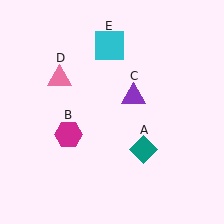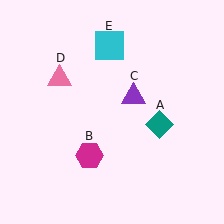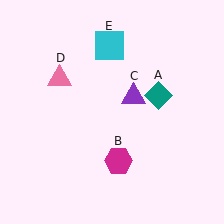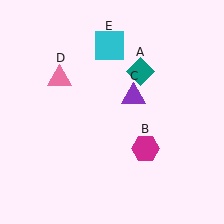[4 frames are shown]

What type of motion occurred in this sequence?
The teal diamond (object A), magenta hexagon (object B) rotated counterclockwise around the center of the scene.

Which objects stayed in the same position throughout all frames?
Purple triangle (object C) and pink triangle (object D) and cyan square (object E) remained stationary.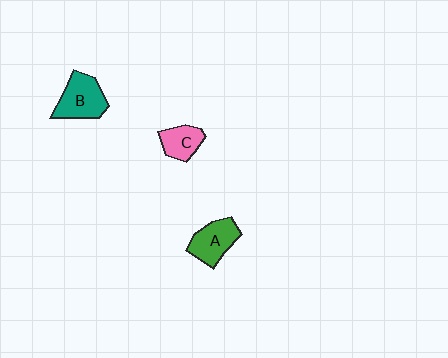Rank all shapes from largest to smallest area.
From largest to smallest: B (teal), A (green), C (pink).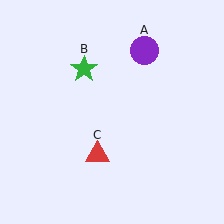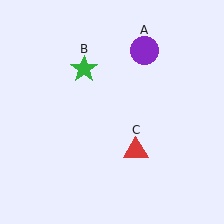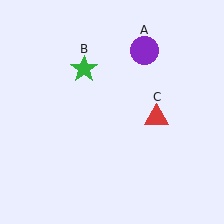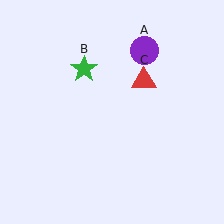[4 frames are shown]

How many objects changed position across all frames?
1 object changed position: red triangle (object C).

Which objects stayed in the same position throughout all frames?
Purple circle (object A) and green star (object B) remained stationary.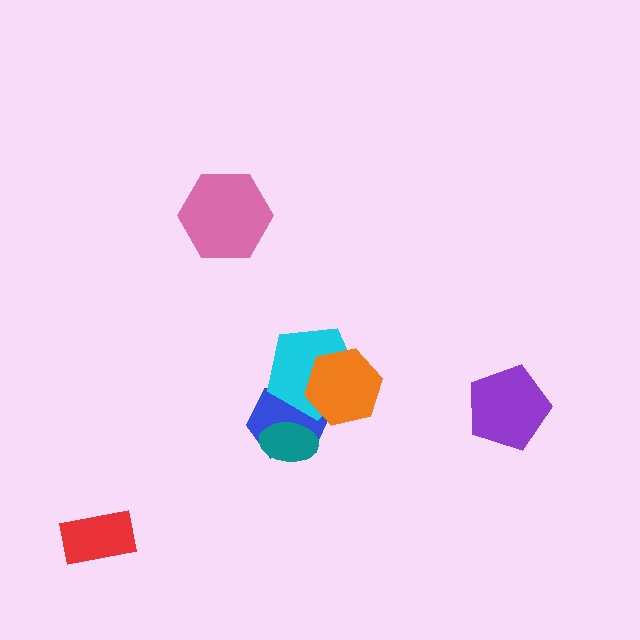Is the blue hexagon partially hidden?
Yes, it is partially covered by another shape.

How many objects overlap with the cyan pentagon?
2 objects overlap with the cyan pentagon.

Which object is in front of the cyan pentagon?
The orange hexagon is in front of the cyan pentagon.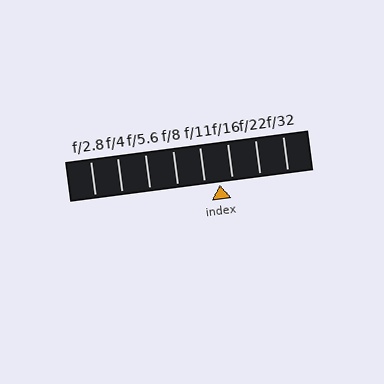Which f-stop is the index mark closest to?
The index mark is closest to f/16.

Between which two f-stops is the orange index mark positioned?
The index mark is between f/11 and f/16.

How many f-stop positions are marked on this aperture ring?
There are 8 f-stop positions marked.